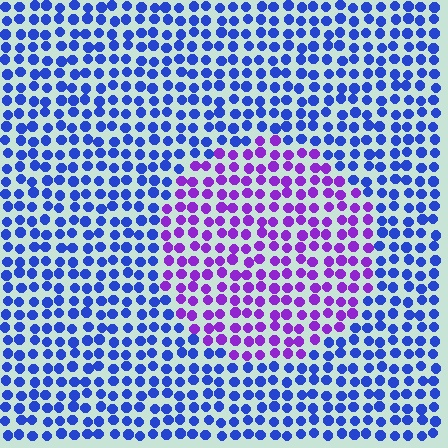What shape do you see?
I see a circle.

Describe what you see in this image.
The image is filled with small blue elements in a uniform arrangement. A circle-shaped region is visible where the elements are tinted to a slightly different hue, forming a subtle color boundary.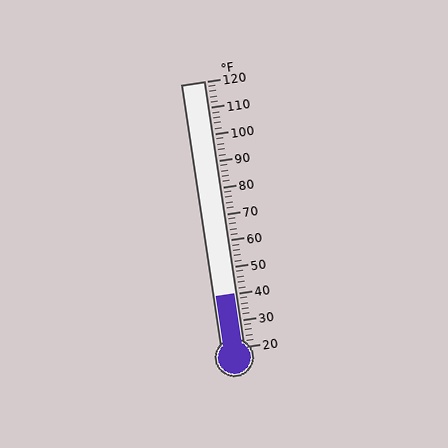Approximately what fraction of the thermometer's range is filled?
The thermometer is filled to approximately 20% of its range.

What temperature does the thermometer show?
The thermometer shows approximately 40°F.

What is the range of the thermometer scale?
The thermometer scale ranges from 20°F to 120°F.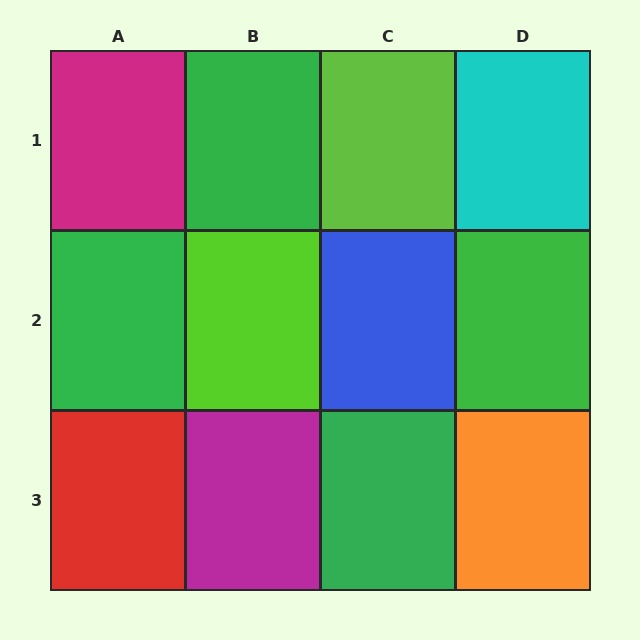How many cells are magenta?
2 cells are magenta.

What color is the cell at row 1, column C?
Lime.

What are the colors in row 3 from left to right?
Red, magenta, green, orange.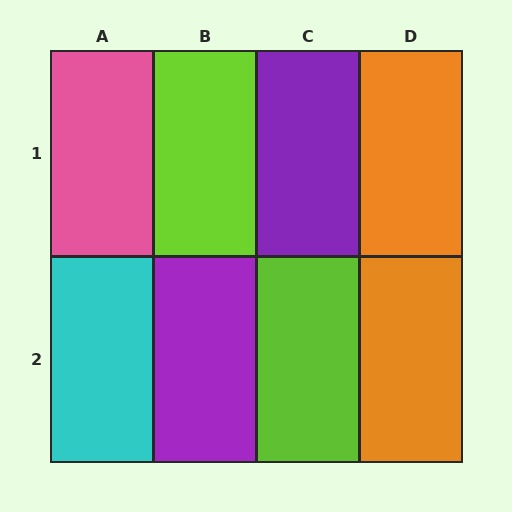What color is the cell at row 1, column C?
Purple.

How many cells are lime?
2 cells are lime.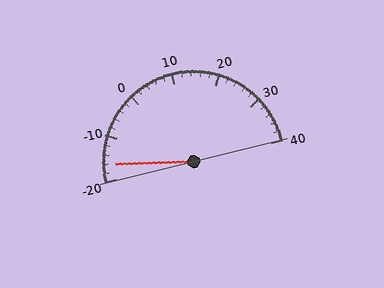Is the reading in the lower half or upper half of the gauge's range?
The reading is in the lower half of the range (-20 to 40).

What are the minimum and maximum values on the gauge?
The gauge ranges from -20 to 40.